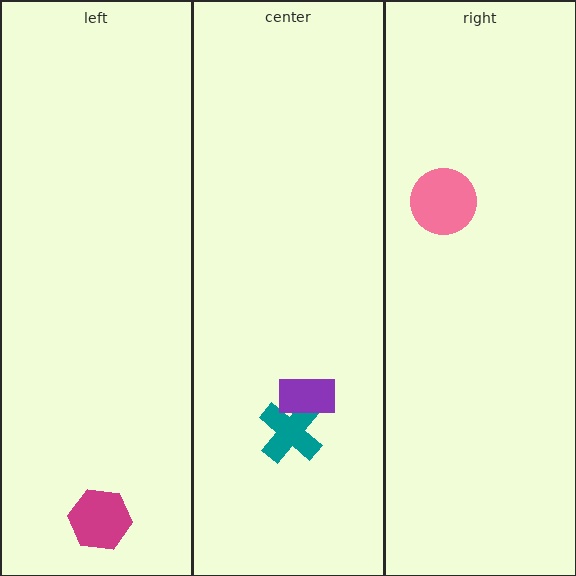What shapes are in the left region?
The magenta hexagon.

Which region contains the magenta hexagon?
The left region.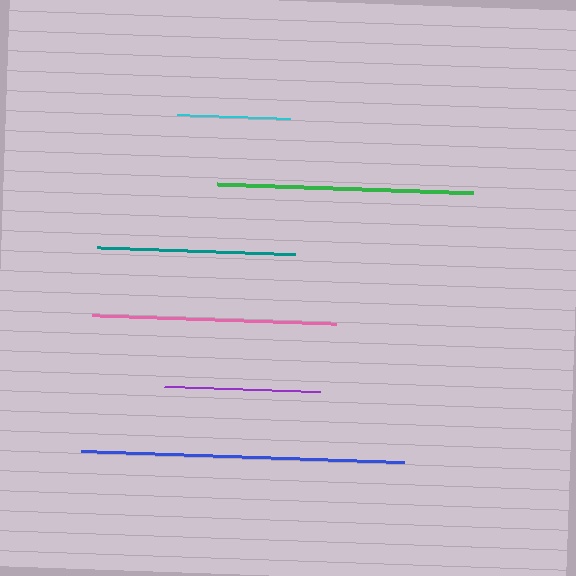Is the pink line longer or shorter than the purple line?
The pink line is longer than the purple line.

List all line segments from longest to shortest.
From longest to shortest: blue, green, pink, teal, purple, cyan.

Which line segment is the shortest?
The cyan line is the shortest at approximately 114 pixels.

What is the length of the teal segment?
The teal segment is approximately 198 pixels long.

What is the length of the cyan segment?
The cyan segment is approximately 114 pixels long.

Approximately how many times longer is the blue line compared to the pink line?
The blue line is approximately 1.3 times the length of the pink line.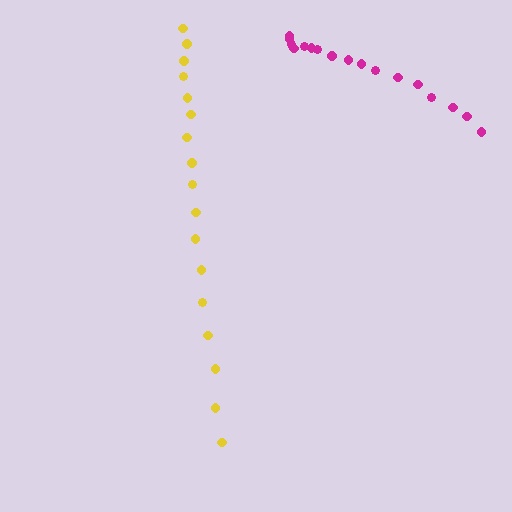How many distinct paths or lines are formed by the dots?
There are 2 distinct paths.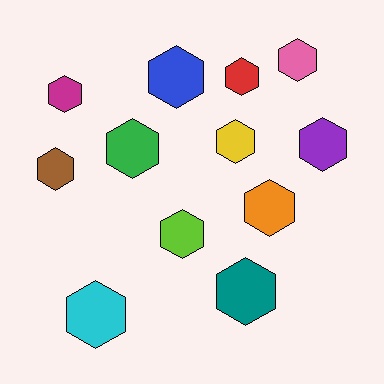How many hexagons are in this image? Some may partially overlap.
There are 12 hexagons.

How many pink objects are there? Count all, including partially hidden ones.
There is 1 pink object.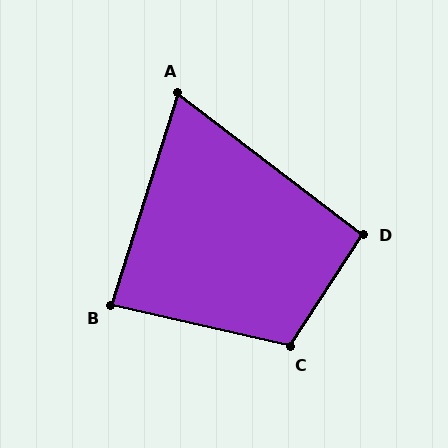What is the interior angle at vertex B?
Approximately 85 degrees (approximately right).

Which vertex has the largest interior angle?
C, at approximately 110 degrees.